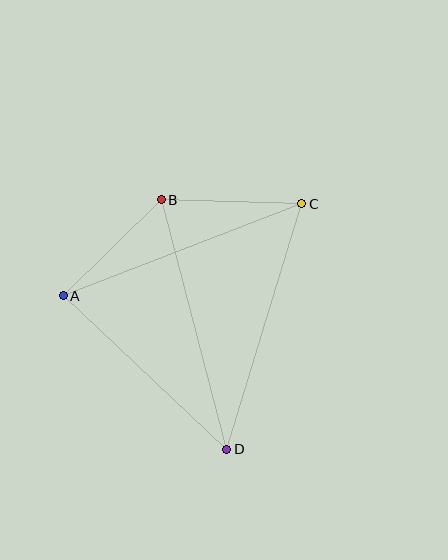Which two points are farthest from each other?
Points B and D are farthest from each other.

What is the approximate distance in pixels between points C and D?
The distance between C and D is approximately 257 pixels.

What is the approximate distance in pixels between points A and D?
The distance between A and D is approximately 224 pixels.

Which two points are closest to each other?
Points A and B are closest to each other.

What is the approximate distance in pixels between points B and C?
The distance between B and C is approximately 140 pixels.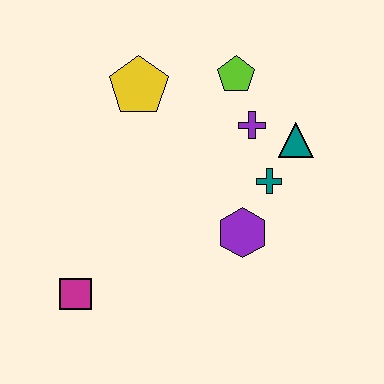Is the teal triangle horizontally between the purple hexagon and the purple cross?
No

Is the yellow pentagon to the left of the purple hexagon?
Yes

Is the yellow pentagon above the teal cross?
Yes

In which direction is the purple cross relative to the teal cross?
The purple cross is above the teal cross.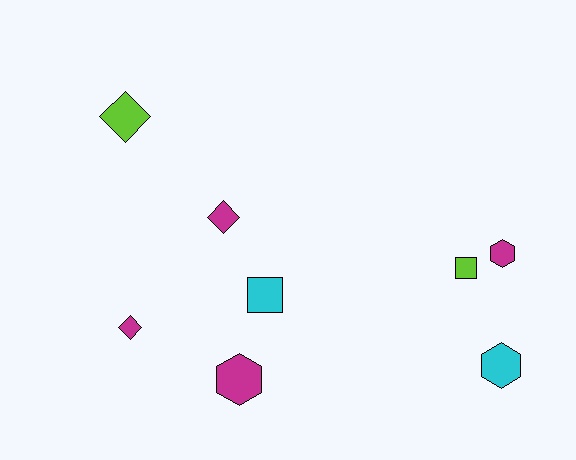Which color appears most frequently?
Magenta, with 4 objects.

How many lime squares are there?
There is 1 lime square.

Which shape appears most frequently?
Diamond, with 3 objects.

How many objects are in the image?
There are 8 objects.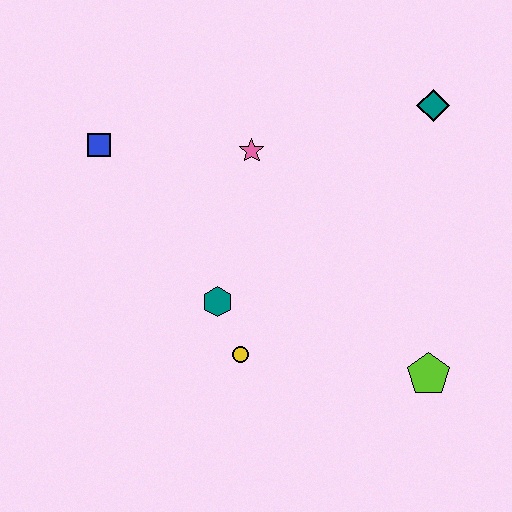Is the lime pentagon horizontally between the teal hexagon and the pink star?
No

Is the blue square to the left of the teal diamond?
Yes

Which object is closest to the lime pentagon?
The yellow circle is closest to the lime pentagon.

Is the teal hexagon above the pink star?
No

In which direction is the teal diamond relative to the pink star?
The teal diamond is to the right of the pink star.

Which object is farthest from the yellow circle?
The teal diamond is farthest from the yellow circle.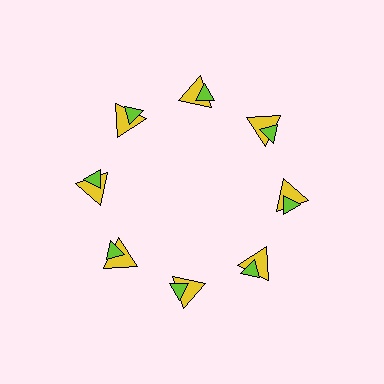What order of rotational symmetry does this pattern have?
This pattern has 8-fold rotational symmetry.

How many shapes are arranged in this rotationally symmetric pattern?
There are 16 shapes, arranged in 8 groups of 2.